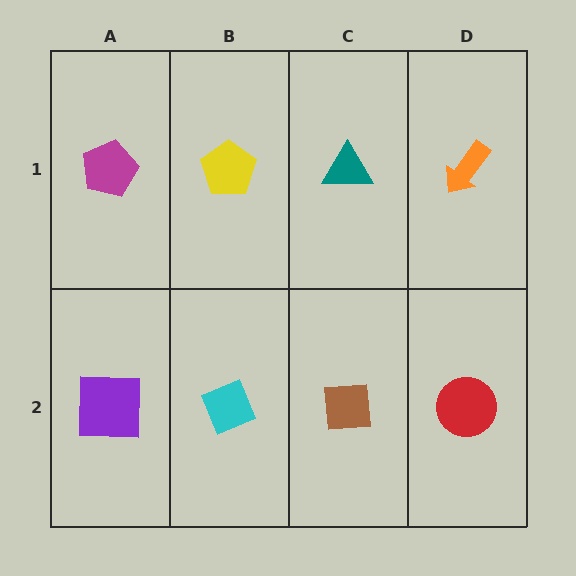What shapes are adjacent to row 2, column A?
A magenta pentagon (row 1, column A), a cyan diamond (row 2, column B).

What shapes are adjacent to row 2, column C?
A teal triangle (row 1, column C), a cyan diamond (row 2, column B), a red circle (row 2, column D).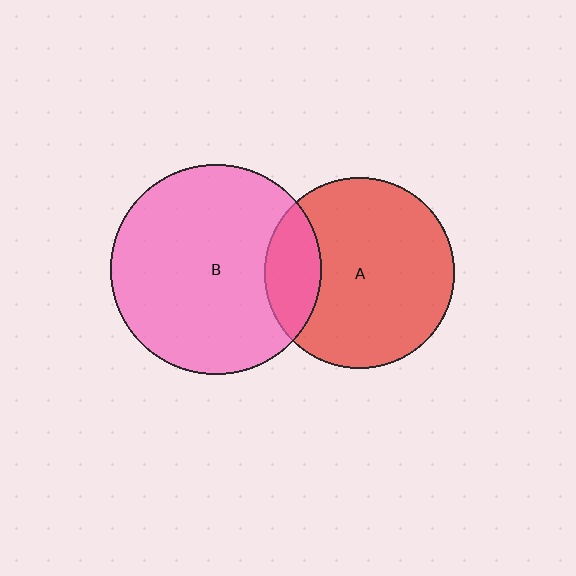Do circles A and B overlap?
Yes.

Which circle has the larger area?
Circle B (pink).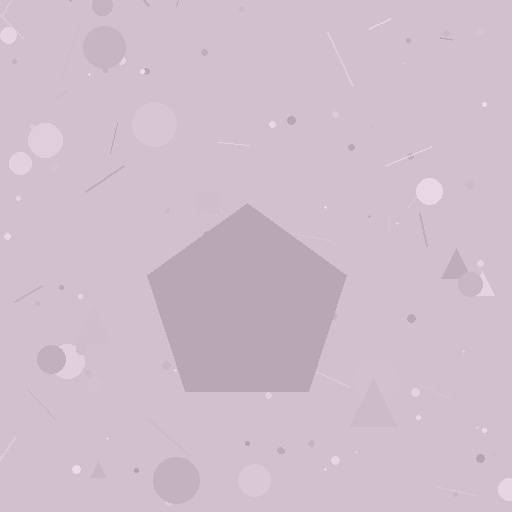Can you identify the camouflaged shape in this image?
The camouflaged shape is a pentagon.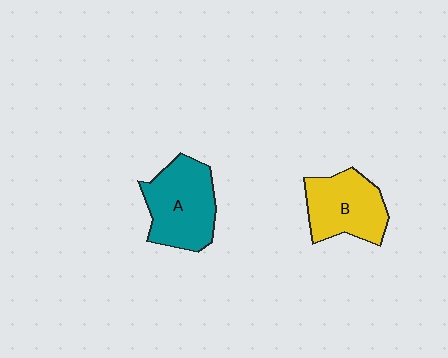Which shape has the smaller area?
Shape B (yellow).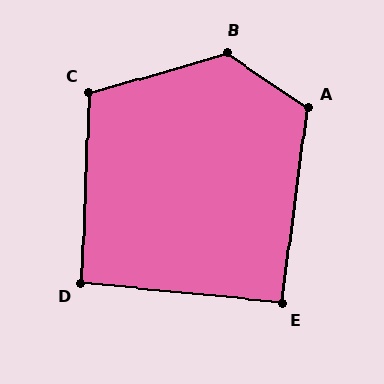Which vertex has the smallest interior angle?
E, at approximately 92 degrees.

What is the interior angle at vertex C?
Approximately 108 degrees (obtuse).